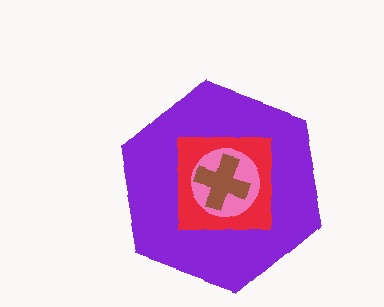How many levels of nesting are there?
4.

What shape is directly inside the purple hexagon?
The red square.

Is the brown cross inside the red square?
Yes.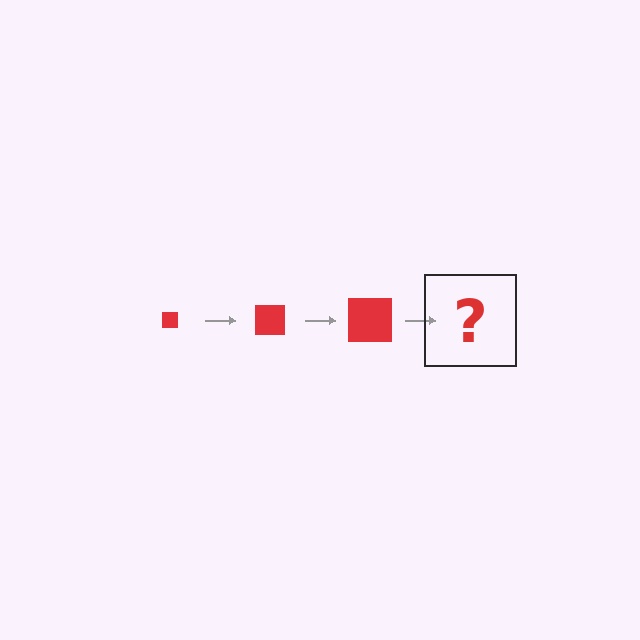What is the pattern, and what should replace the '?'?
The pattern is that the square gets progressively larger each step. The '?' should be a red square, larger than the previous one.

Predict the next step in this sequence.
The next step is a red square, larger than the previous one.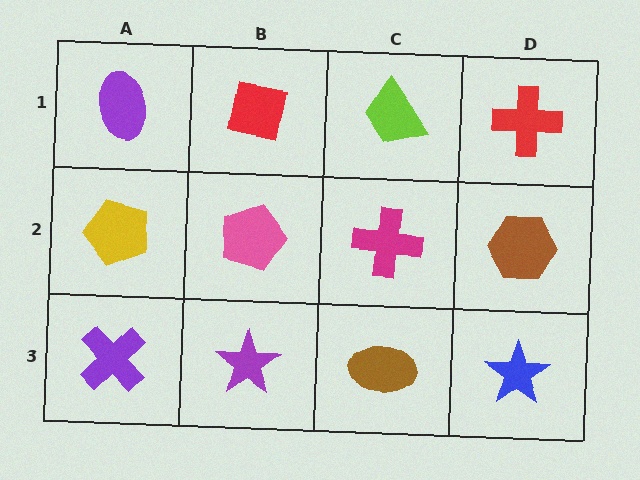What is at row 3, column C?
A brown ellipse.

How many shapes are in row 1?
4 shapes.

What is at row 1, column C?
A lime trapezoid.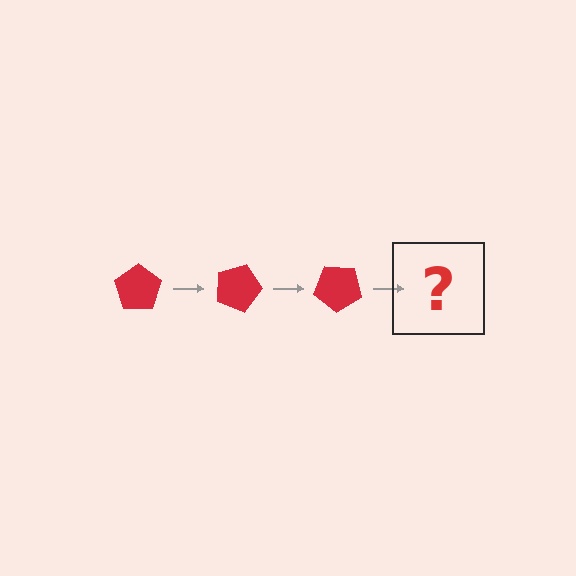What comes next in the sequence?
The next element should be a red pentagon rotated 60 degrees.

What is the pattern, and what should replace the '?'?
The pattern is that the pentagon rotates 20 degrees each step. The '?' should be a red pentagon rotated 60 degrees.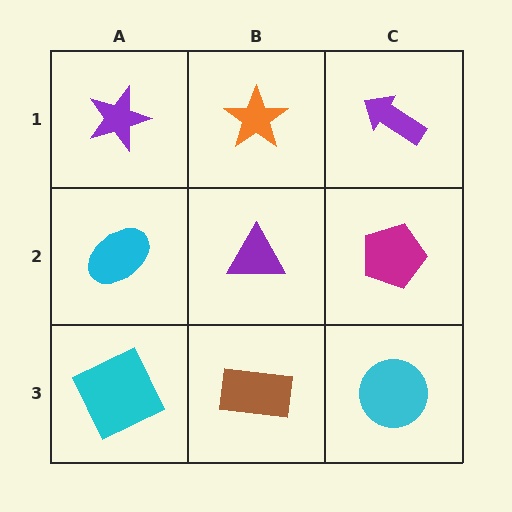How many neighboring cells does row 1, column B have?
3.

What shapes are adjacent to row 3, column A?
A cyan ellipse (row 2, column A), a brown rectangle (row 3, column B).